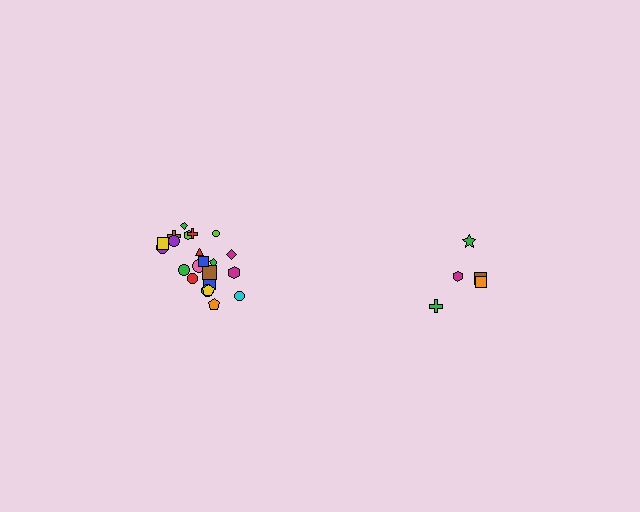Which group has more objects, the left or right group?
The left group.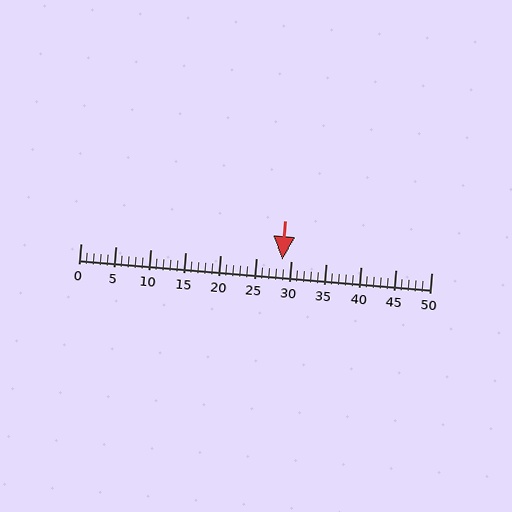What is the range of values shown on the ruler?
The ruler shows values from 0 to 50.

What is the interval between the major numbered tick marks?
The major tick marks are spaced 5 units apart.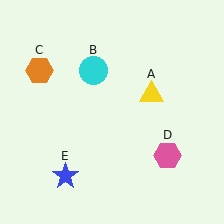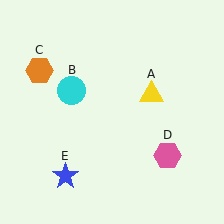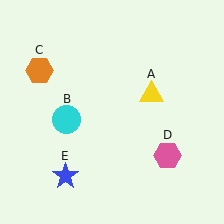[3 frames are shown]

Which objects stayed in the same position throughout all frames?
Yellow triangle (object A) and orange hexagon (object C) and pink hexagon (object D) and blue star (object E) remained stationary.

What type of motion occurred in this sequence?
The cyan circle (object B) rotated counterclockwise around the center of the scene.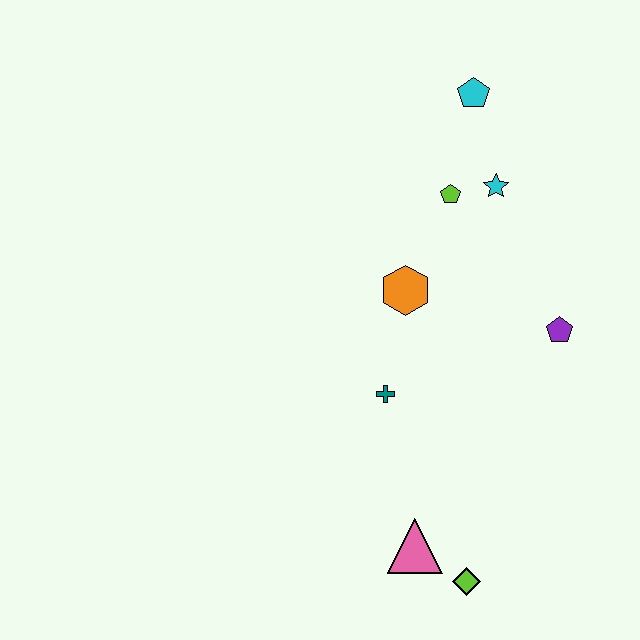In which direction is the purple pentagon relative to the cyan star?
The purple pentagon is below the cyan star.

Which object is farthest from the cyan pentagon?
The lime diamond is farthest from the cyan pentagon.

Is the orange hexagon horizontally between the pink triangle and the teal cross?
Yes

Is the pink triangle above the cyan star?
No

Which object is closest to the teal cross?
The orange hexagon is closest to the teal cross.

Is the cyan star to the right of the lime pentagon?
Yes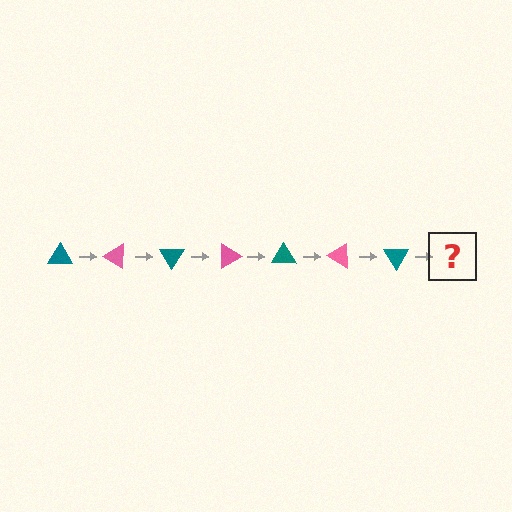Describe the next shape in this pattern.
It should be a pink triangle, rotated 210 degrees from the start.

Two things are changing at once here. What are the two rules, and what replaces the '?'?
The two rules are that it rotates 30 degrees each step and the color cycles through teal and pink. The '?' should be a pink triangle, rotated 210 degrees from the start.